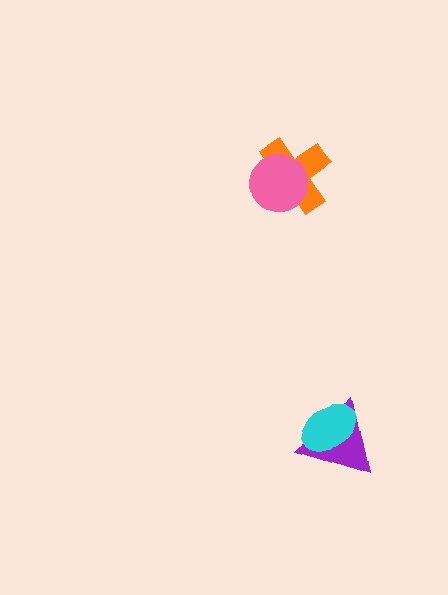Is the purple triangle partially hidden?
Yes, it is partially covered by another shape.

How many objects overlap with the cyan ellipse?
1 object overlaps with the cyan ellipse.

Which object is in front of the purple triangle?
The cyan ellipse is in front of the purple triangle.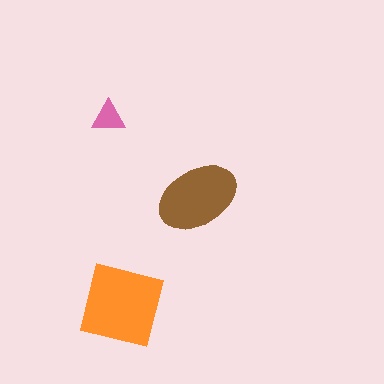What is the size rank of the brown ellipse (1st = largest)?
2nd.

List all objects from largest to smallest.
The orange square, the brown ellipse, the pink triangle.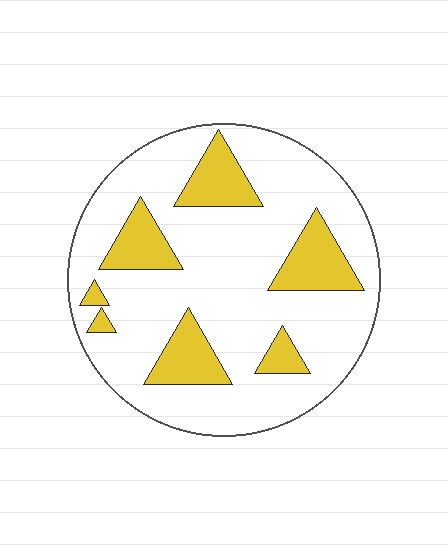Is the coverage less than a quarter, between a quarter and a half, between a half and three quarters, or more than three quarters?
Less than a quarter.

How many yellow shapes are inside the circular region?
7.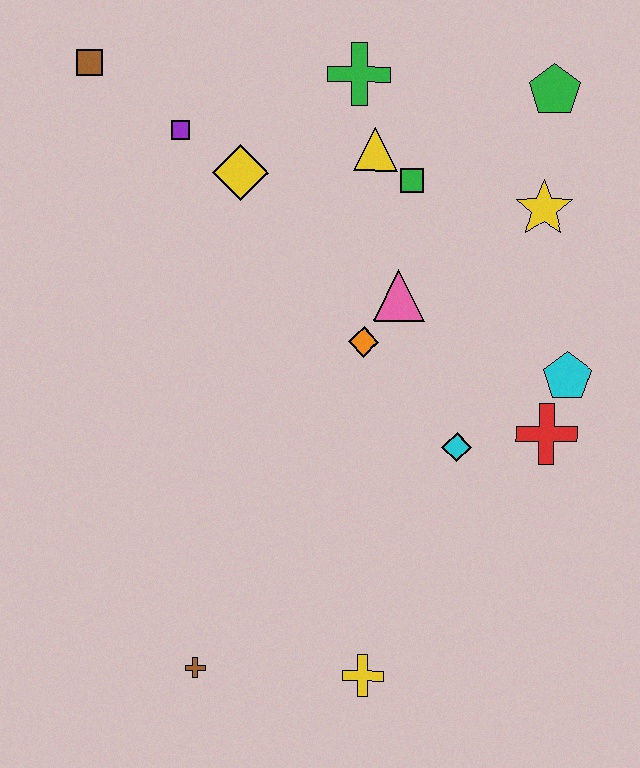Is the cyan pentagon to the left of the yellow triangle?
No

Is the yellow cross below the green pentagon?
Yes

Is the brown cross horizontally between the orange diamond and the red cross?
No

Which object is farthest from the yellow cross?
The brown square is farthest from the yellow cross.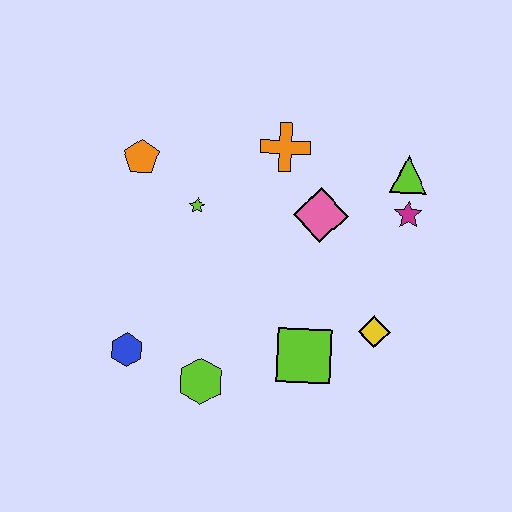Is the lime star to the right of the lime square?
No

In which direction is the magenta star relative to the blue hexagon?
The magenta star is to the right of the blue hexagon.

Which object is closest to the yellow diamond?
The lime square is closest to the yellow diamond.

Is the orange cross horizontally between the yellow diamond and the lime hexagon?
Yes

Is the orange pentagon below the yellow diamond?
No